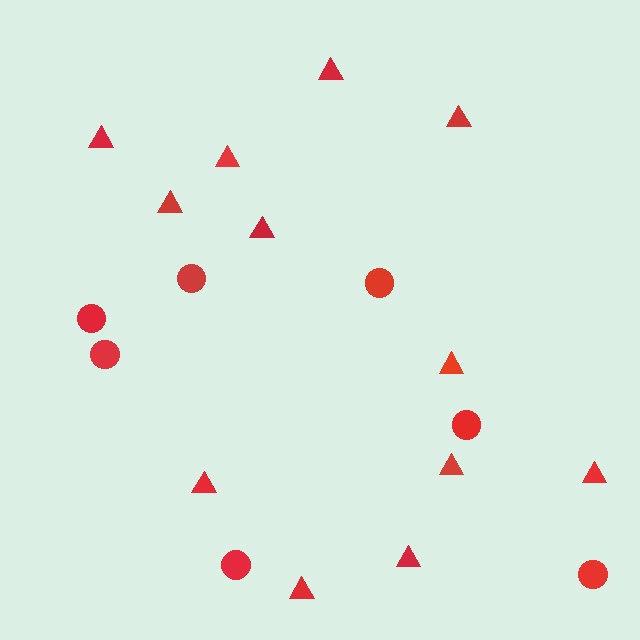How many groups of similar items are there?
There are 2 groups: one group of triangles (12) and one group of circles (7).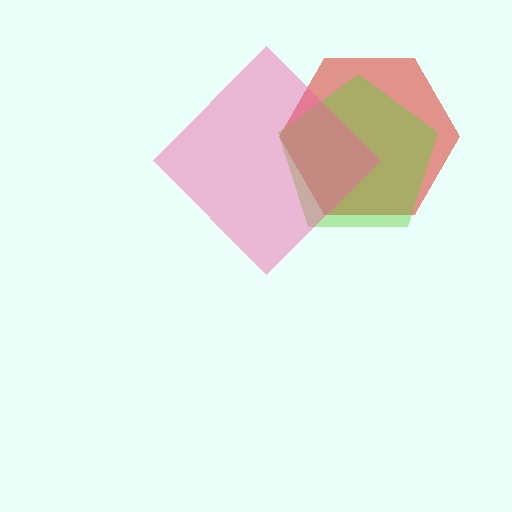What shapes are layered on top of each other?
The layered shapes are: a red hexagon, a lime pentagon, a pink diamond.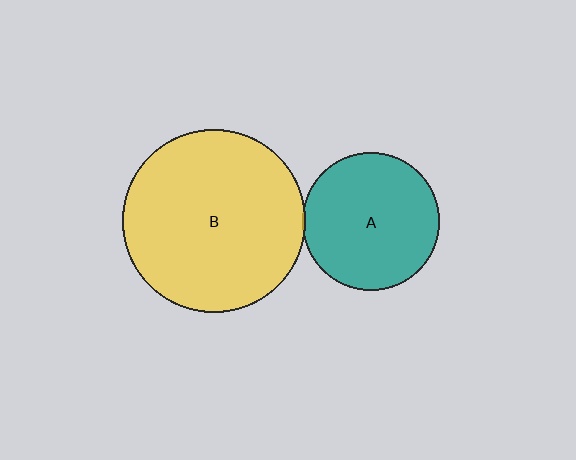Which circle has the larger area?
Circle B (yellow).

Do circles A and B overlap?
Yes.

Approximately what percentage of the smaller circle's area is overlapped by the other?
Approximately 5%.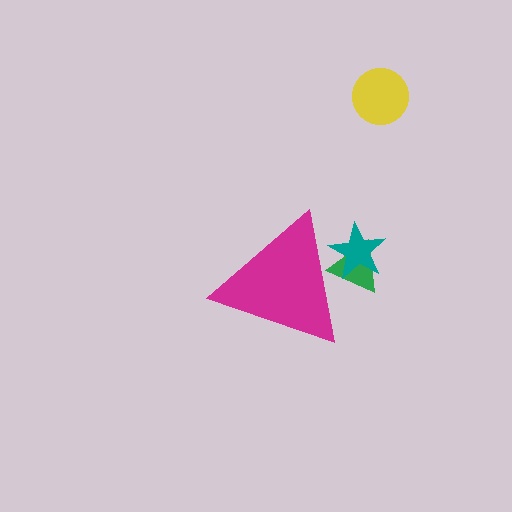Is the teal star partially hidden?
Yes, the teal star is partially hidden behind the magenta triangle.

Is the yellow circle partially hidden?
No, the yellow circle is fully visible.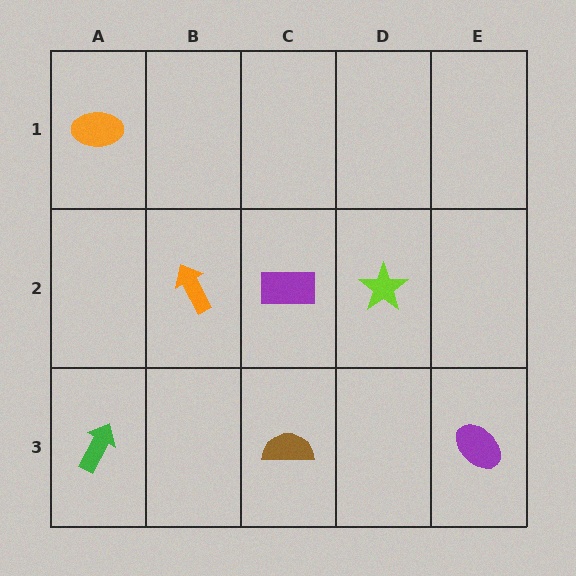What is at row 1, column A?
An orange ellipse.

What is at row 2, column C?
A purple rectangle.